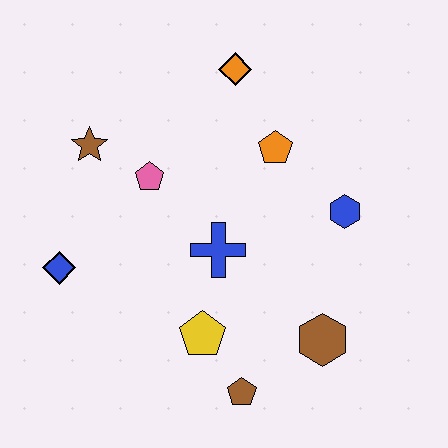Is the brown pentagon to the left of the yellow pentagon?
No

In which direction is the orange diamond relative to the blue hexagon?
The orange diamond is above the blue hexagon.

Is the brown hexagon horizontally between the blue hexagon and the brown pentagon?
Yes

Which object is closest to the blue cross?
The yellow pentagon is closest to the blue cross.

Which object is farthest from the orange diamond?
The brown pentagon is farthest from the orange diamond.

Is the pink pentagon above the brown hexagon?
Yes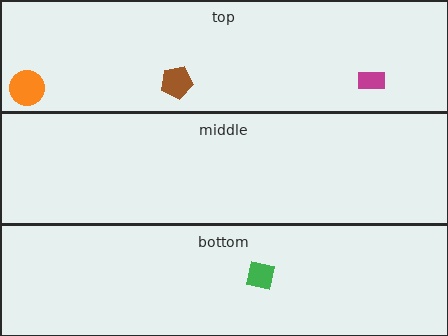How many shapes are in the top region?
3.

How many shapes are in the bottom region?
1.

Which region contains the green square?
The bottom region.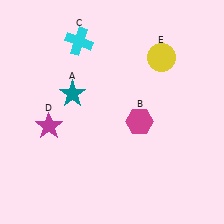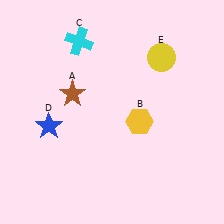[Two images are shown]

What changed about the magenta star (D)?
In Image 1, D is magenta. In Image 2, it changed to blue.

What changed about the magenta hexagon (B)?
In Image 1, B is magenta. In Image 2, it changed to yellow.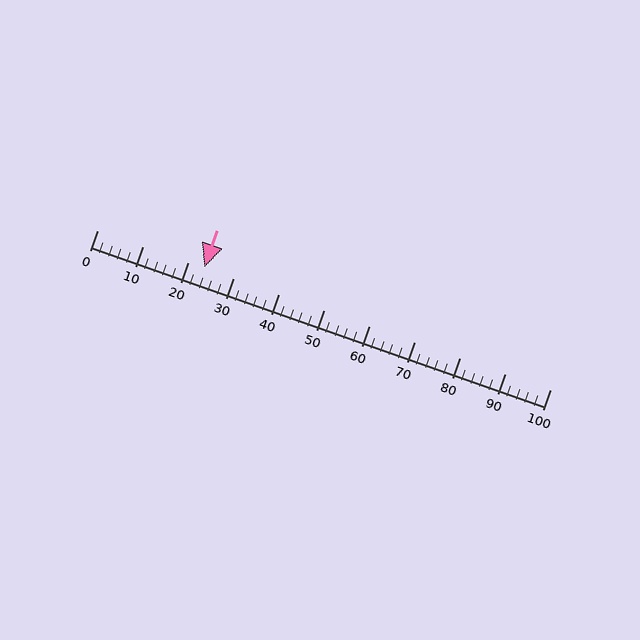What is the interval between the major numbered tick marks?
The major tick marks are spaced 10 units apart.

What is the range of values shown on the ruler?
The ruler shows values from 0 to 100.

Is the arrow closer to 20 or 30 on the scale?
The arrow is closer to 20.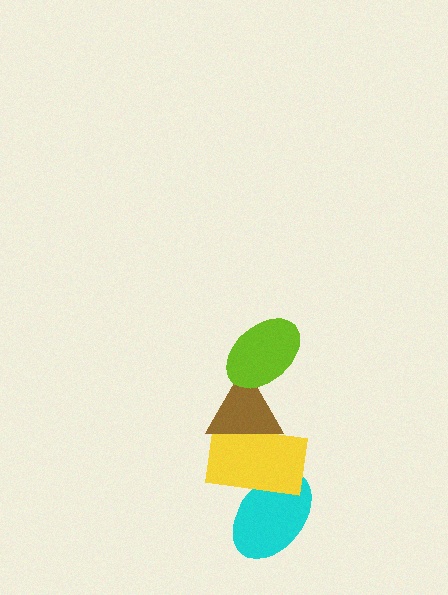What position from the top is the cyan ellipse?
The cyan ellipse is 4th from the top.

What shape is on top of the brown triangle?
The lime ellipse is on top of the brown triangle.